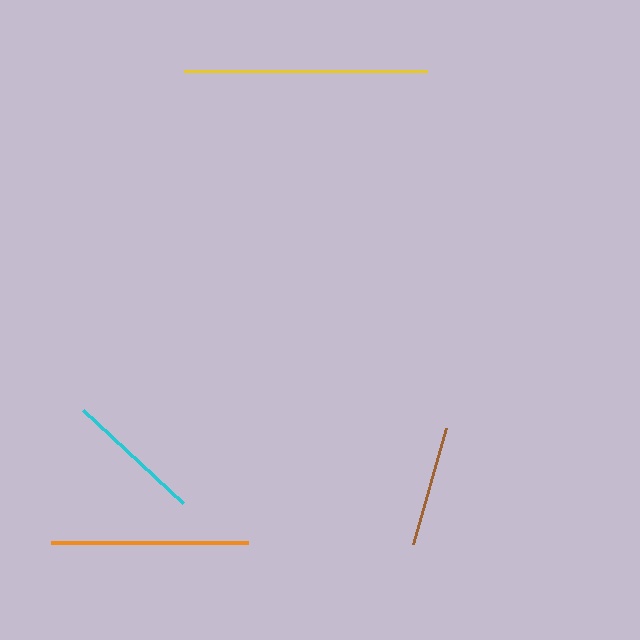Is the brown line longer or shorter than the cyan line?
The cyan line is longer than the brown line.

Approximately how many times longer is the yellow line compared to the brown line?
The yellow line is approximately 2.0 times the length of the brown line.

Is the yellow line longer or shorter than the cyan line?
The yellow line is longer than the cyan line.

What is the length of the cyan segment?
The cyan segment is approximately 137 pixels long.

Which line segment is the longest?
The yellow line is the longest at approximately 243 pixels.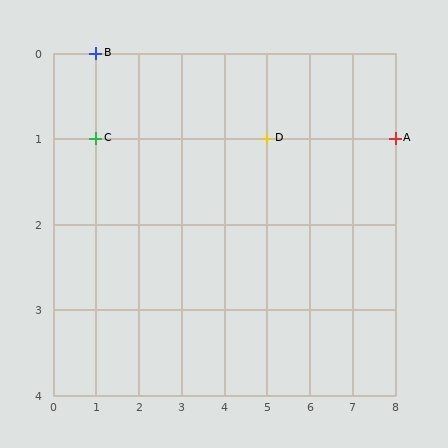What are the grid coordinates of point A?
Point A is at grid coordinates (8, 1).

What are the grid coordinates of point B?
Point B is at grid coordinates (1, 0).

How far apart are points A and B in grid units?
Points A and B are 7 columns and 1 row apart (about 7.1 grid units diagonally).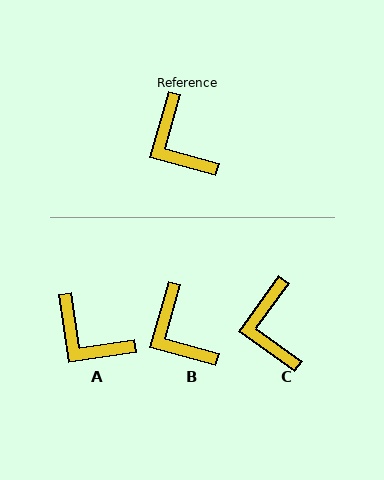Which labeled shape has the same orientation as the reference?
B.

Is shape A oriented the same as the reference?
No, it is off by about 24 degrees.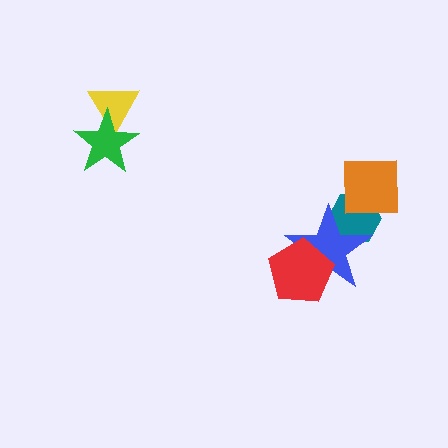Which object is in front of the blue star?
The red pentagon is in front of the blue star.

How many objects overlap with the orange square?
1 object overlaps with the orange square.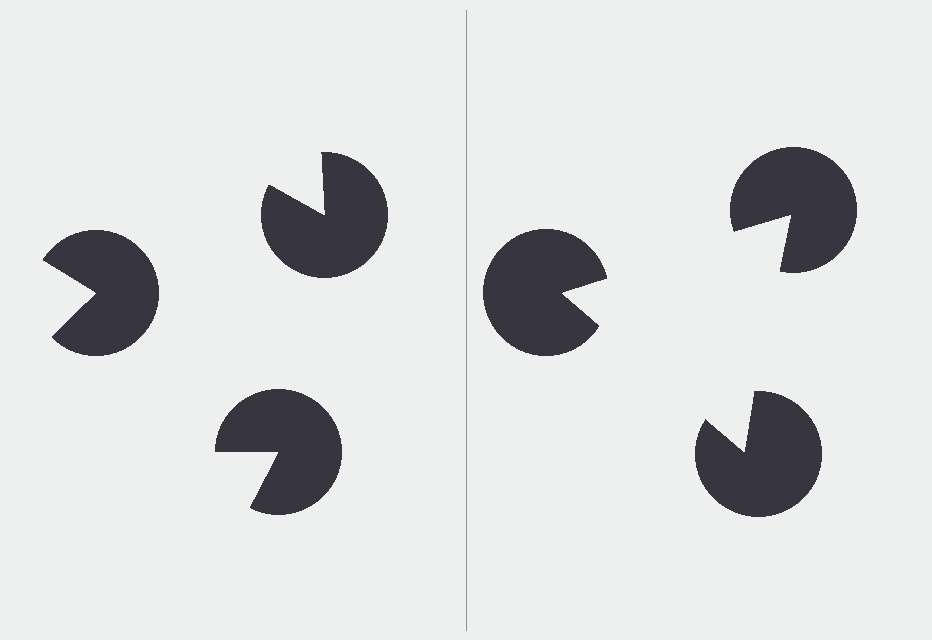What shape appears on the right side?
An illusory triangle.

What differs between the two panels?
The pac-man discs are positioned identically on both sides; only the wedge orientations differ. On the right they align to a triangle; on the left they are misaligned.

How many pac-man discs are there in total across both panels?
6 — 3 on each side.